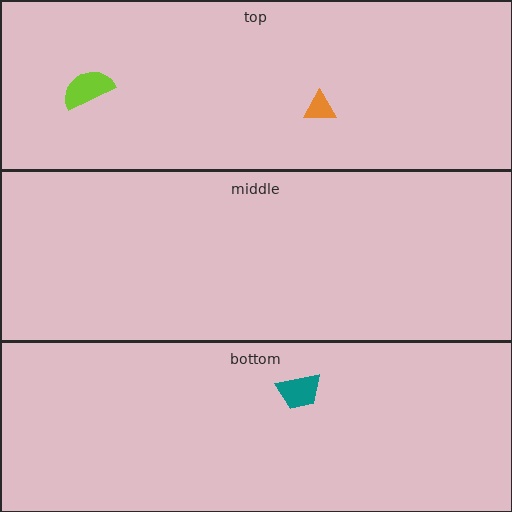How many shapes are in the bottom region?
1.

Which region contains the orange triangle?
The top region.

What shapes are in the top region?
The lime semicircle, the orange triangle.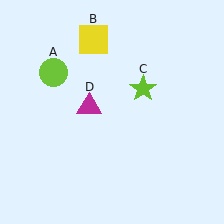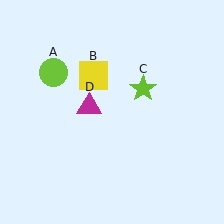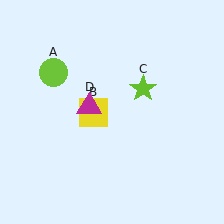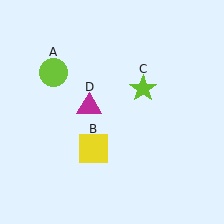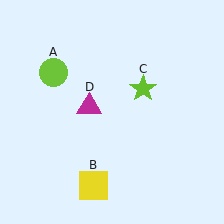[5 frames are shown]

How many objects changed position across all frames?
1 object changed position: yellow square (object B).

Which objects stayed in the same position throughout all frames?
Lime circle (object A) and lime star (object C) and magenta triangle (object D) remained stationary.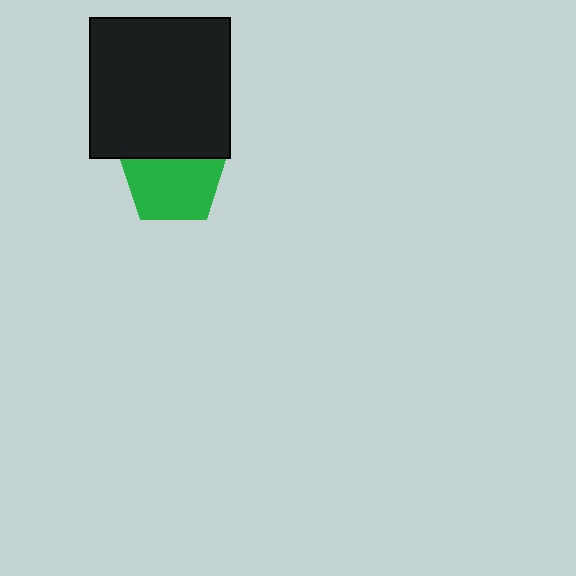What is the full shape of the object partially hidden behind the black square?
The partially hidden object is a green pentagon.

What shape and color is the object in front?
The object in front is a black square.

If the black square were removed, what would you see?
You would see the complete green pentagon.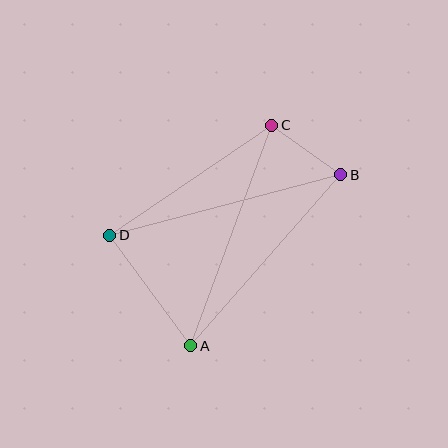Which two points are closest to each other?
Points B and C are closest to each other.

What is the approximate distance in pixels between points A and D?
The distance between A and D is approximately 137 pixels.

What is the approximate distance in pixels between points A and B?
The distance between A and B is approximately 227 pixels.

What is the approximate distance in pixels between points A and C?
The distance between A and C is approximately 235 pixels.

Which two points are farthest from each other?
Points B and D are farthest from each other.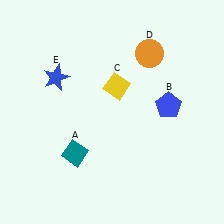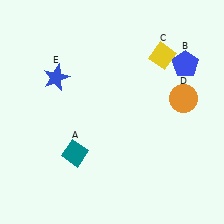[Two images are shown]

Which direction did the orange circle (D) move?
The orange circle (D) moved down.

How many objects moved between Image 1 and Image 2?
3 objects moved between the two images.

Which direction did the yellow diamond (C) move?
The yellow diamond (C) moved right.